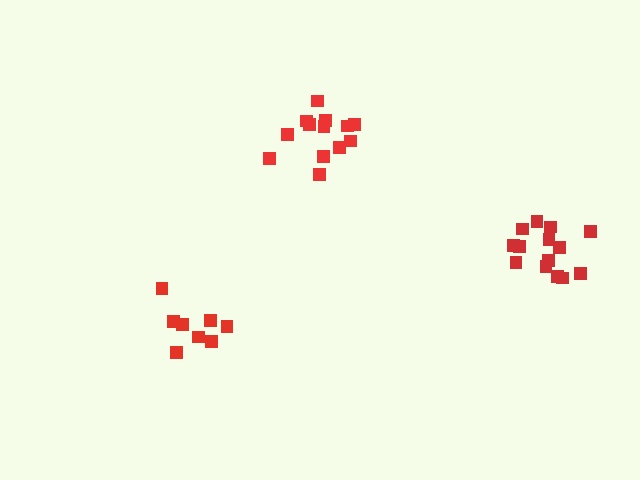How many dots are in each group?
Group 1: 14 dots, Group 2: 13 dots, Group 3: 8 dots (35 total).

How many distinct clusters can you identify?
There are 3 distinct clusters.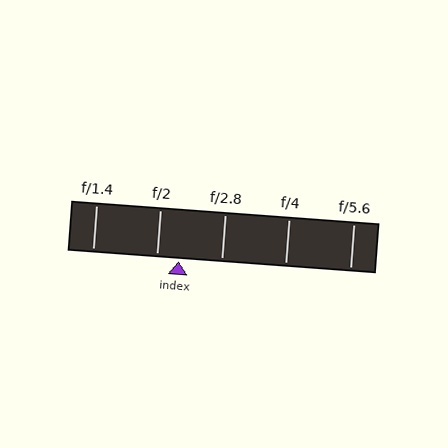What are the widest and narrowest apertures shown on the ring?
The widest aperture shown is f/1.4 and the narrowest is f/5.6.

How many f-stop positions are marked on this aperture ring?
There are 5 f-stop positions marked.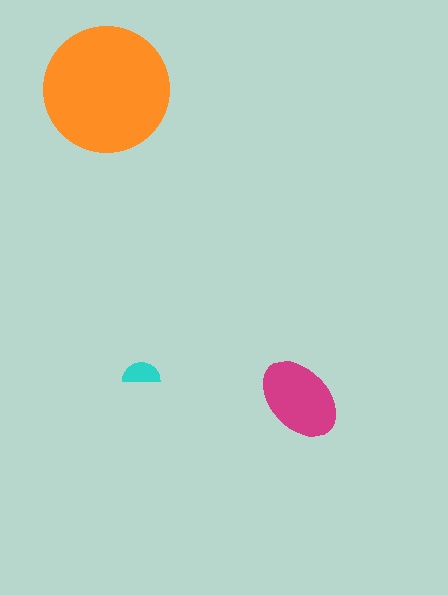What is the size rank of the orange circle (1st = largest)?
1st.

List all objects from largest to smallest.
The orange circle, the magenta ellipse, the cyan semicircle.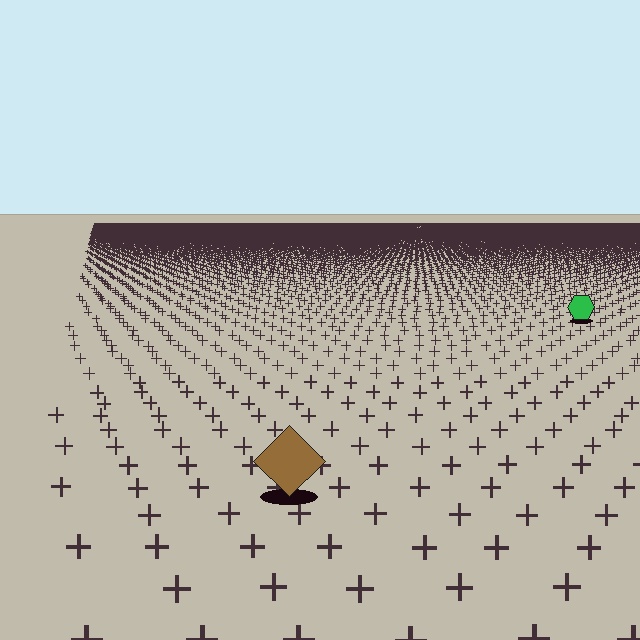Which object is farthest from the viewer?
The green hexagon is farthest from the viewer. It appears smaller and the ground texture around it is denser.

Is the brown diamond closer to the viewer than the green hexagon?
Yes. The brown diamond is closer — you can tell from the texture gradient: the ground texture is coarser near it.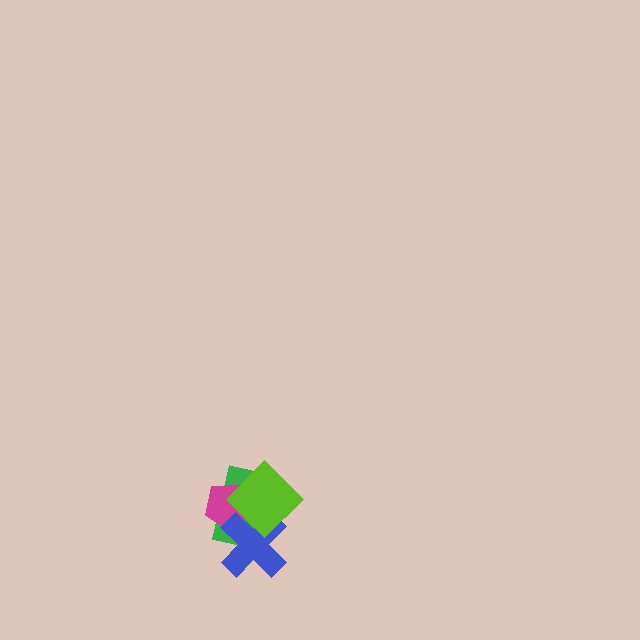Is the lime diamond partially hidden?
No, no other shape covers it.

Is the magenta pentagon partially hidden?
Yes, it is partially covered by another shape.